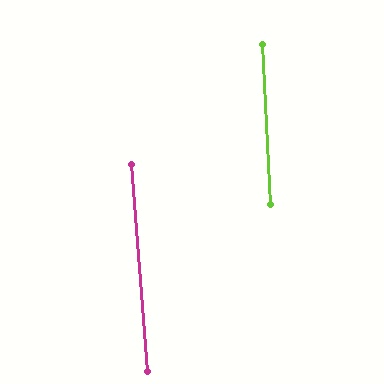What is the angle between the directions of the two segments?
Approximately 2 degrees.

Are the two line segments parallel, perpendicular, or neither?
Parallel — their directions differ by only 1.7°.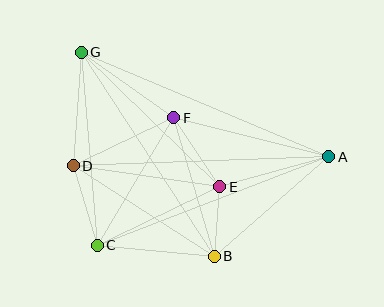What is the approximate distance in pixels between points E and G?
The distance between E and G is approximately 193 pixels.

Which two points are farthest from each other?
Points A and G are farthest from each other.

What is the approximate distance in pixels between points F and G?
The distance between F and G is approximately 113 pixels.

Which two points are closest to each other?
Points B and E are closest to each other.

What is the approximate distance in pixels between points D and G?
The distance between D and G is approximately 114 pixels.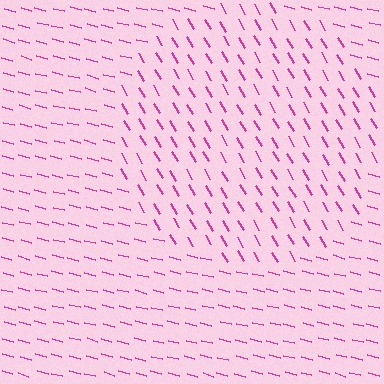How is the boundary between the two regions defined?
The boundary is defined purely by a change in line orientation (approximately 45 degrees difference). All lines are the same color and thickness.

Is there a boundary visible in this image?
Yes, there is a texture boundary formed by a change in line orientation.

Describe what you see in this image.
The image is filled with small magenta line segments. A circle region in the image has lines oriented differently from the surrounding lines, creating a visible texture boundary.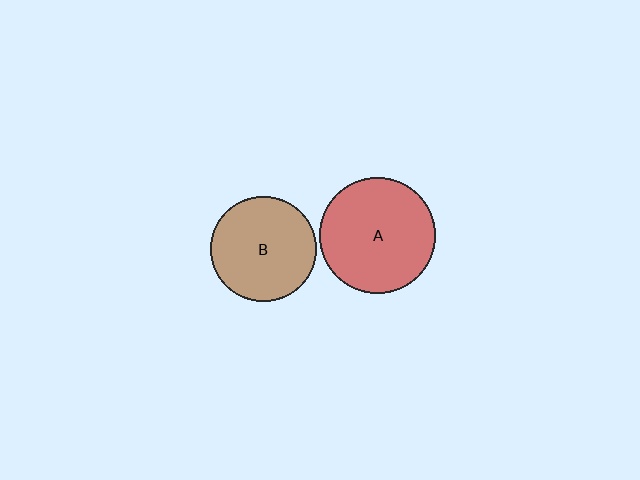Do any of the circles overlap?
No, none of the circles overlap.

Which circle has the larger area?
Circle A (red).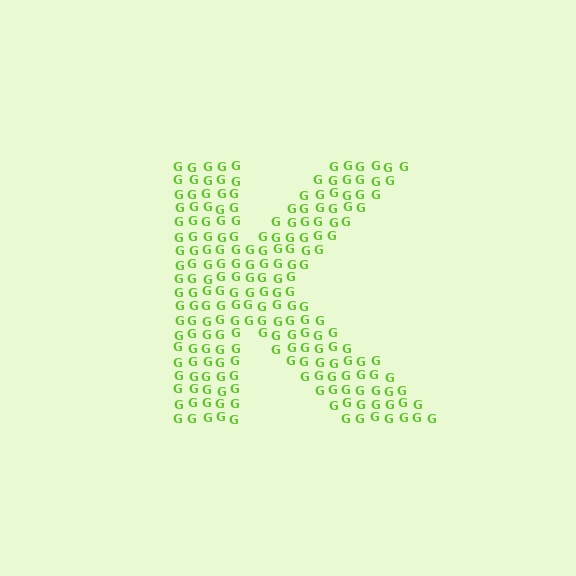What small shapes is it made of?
It is made of small letter G's.